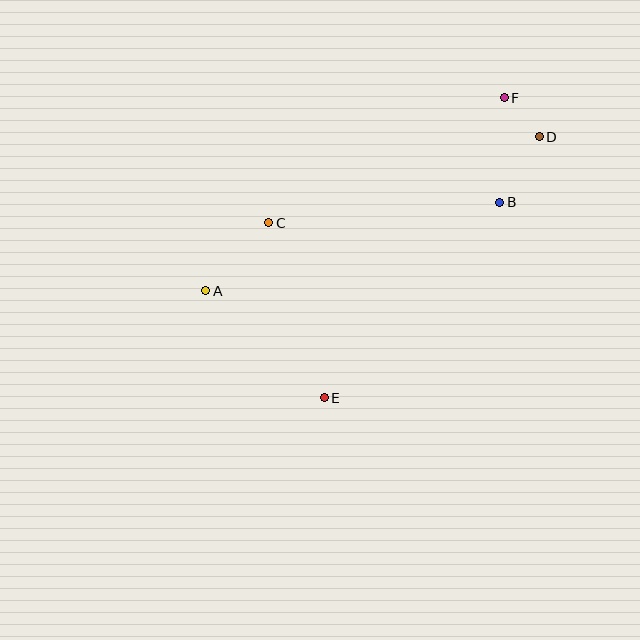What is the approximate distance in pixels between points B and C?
The distance between B and C is approximately 232 pixels.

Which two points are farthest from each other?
Points A and D are farthest from each other.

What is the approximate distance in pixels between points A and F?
The distance between A and F is approximately 356 pixels.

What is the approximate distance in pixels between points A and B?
The distance between A and B is approximately 307 pixels.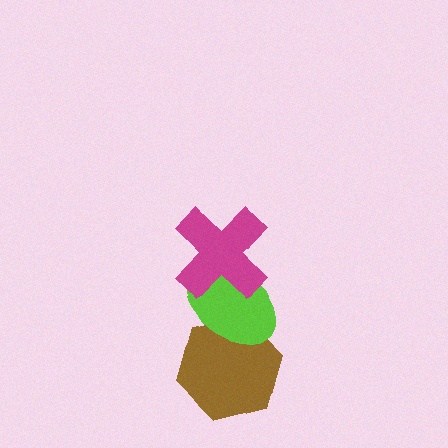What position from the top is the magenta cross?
The magenta cross is 1st from the top.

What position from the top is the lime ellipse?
The lime ellipse is 2nd from the top.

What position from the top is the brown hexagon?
The brown hexagon is 3rd from the top.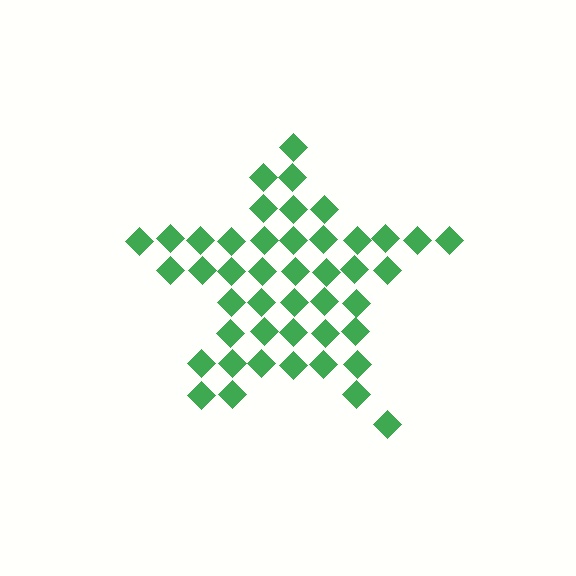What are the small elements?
The small elements are diamonds.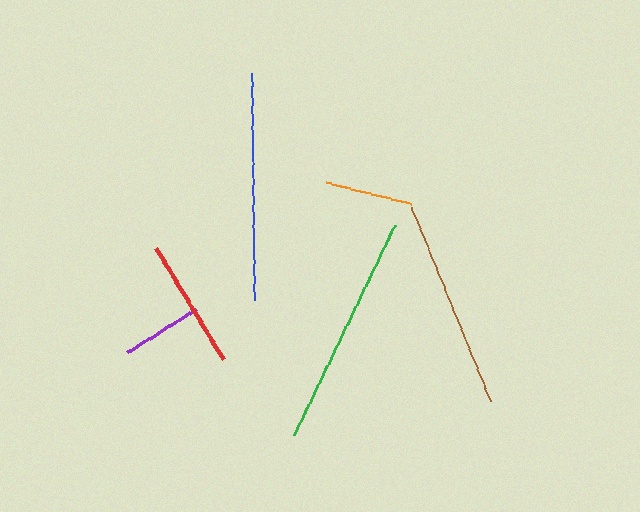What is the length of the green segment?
The green segment is approximately 233 pixels long.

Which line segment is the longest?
The green line is the longest at approximately 233 pixels.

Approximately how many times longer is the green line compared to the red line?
The green line is approximately 1.8 times the length of the red line.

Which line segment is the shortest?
The purple line is the shortest at approximately 81 pixels.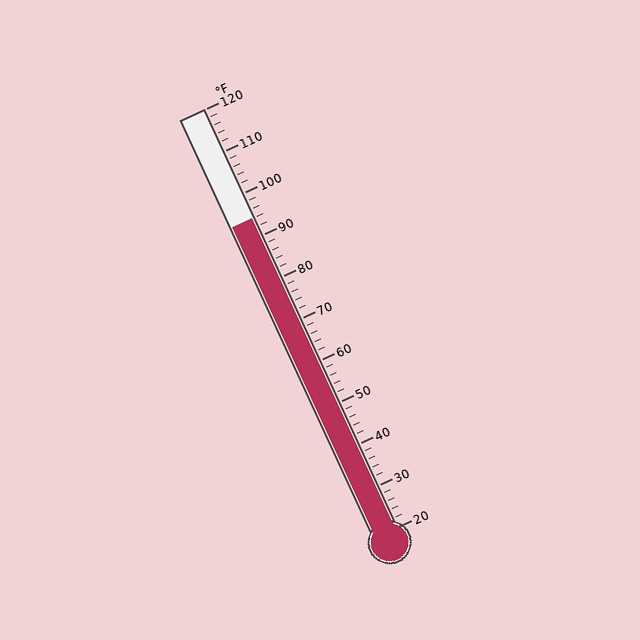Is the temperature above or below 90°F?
The temperature is above 90°F.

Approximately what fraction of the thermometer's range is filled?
The thermometer is filled to approximately 75% of its range.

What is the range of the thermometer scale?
The thermometer scale ranges from 20°F to 120°F.